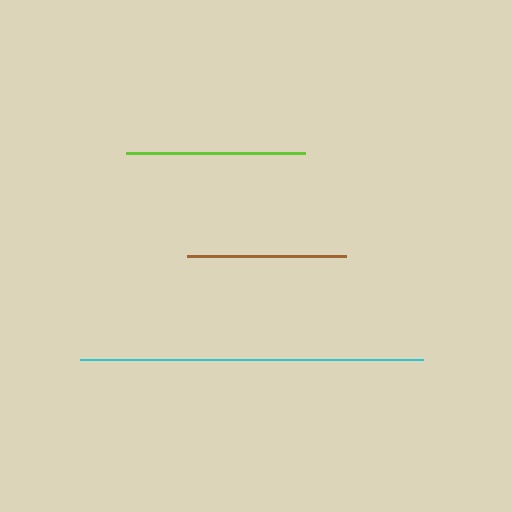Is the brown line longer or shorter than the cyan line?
The cyan line is longer than the brown line.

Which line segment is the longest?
The cyan line is the longest at approximately 344 pixels.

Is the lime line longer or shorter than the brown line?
The lime line is longer than the brown line.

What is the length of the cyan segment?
The cyan segment is approximately 344 pixels long.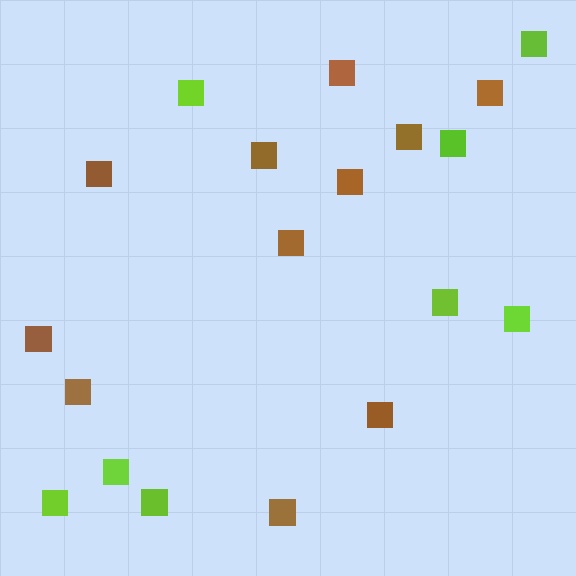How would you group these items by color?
There are 2 groups: one group of brown squares (11) and one group of lime squares (8).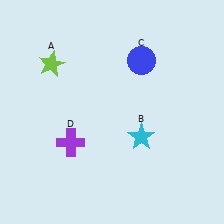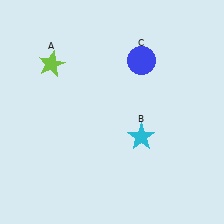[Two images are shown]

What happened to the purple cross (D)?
The purple cross (D) was removed in Image 2. It was in the bottom-left area of Image 1.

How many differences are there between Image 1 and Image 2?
There is 1 difference between the two images.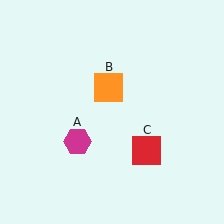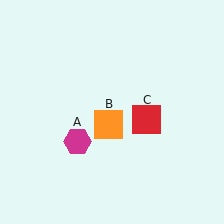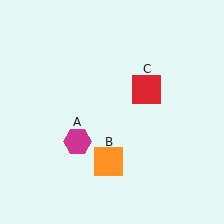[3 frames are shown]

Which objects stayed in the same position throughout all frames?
Magenta hexagon (object A) remained stationary.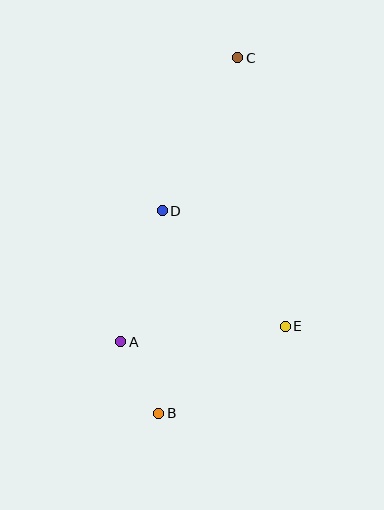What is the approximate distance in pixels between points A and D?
The distance between A and D is approximately 138 pixels.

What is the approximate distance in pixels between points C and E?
The distance between C and E is approximately 273 pixels.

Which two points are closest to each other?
Points A and B are closest to each other.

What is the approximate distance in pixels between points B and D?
The distance between B and D is approximately 202 pixels.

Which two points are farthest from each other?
Points B and C are farthest from each other.